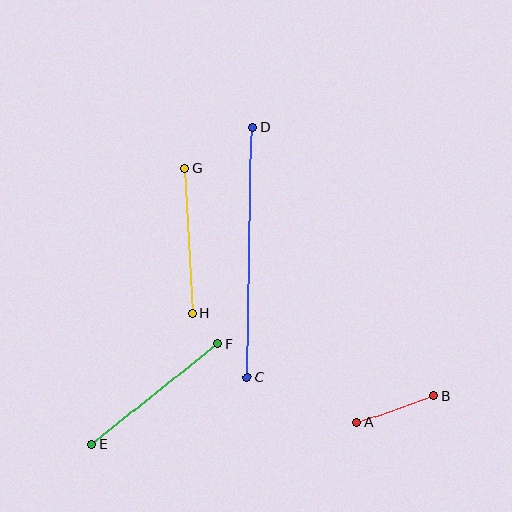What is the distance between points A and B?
The distance is approximately 82 pixels.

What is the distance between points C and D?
The distance is approximately 250 pixels.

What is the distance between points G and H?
The distance is approximately 145 pixels.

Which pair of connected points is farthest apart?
Points C and D are farthest apart.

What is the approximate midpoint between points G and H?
The midpoint is at approximately (189, 240) pixels.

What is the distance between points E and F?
The distance is approximately 161 pixels.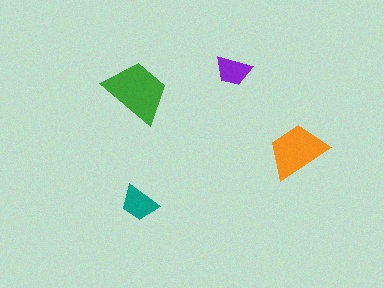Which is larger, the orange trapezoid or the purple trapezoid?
The orange one.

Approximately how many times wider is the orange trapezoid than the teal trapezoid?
About 1.5 times wider.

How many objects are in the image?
There are 4 objects in the image.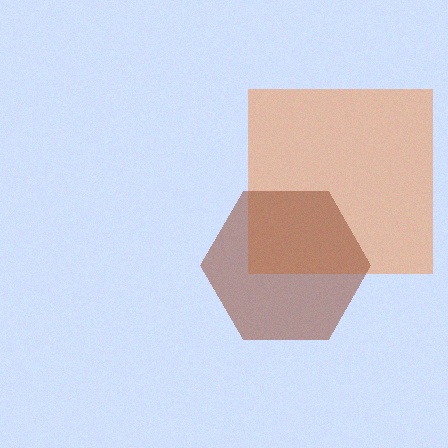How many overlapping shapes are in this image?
There are 2 overlapping shapes in the image.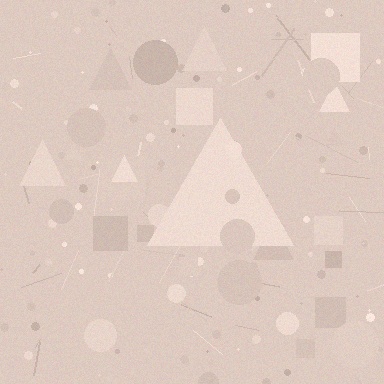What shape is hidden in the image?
A triangle is hidden in the image.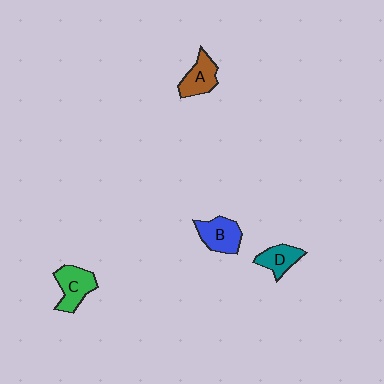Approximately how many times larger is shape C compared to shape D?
Approximately 1.3 times.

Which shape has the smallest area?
Shape D (teal).